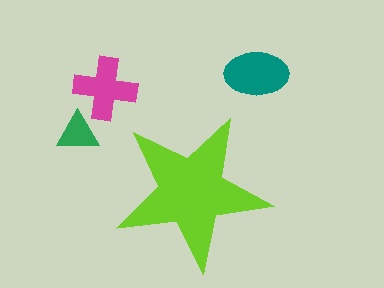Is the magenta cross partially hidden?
No, the magenta cross is fully visible.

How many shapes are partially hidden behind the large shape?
0 shapes are partially hidden.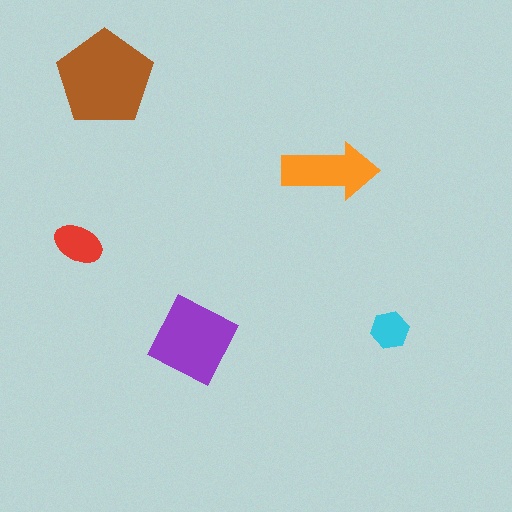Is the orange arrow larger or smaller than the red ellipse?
Larger.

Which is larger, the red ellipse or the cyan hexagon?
The red ellipse.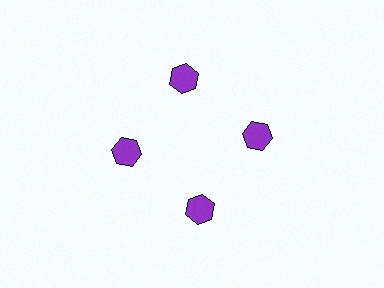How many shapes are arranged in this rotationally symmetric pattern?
There are 4 shapes, arranged in 4 groups of 1.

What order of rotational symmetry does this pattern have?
This pattern has 4-fold rotational symmetry.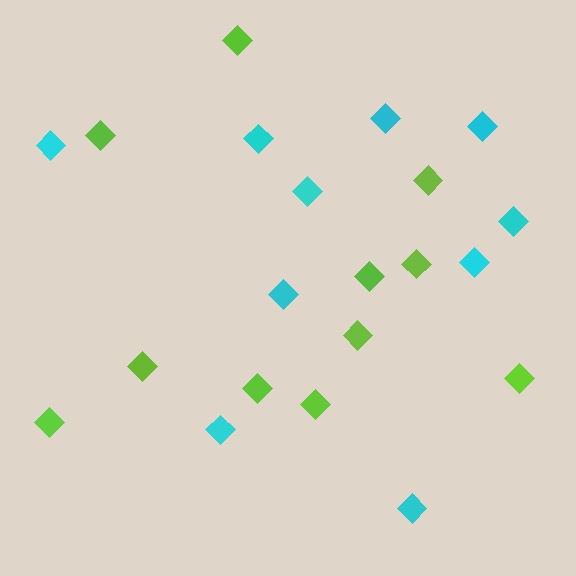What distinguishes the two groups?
There are 2 groups: one group of cyan diamonds (10) and one group of lime diamonds (11).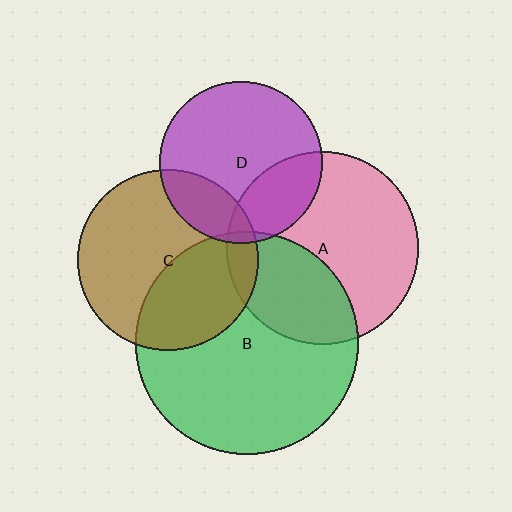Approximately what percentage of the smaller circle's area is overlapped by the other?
Approximately 20%.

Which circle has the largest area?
Circle B (green).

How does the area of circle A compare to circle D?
Approximately 1.4 times.